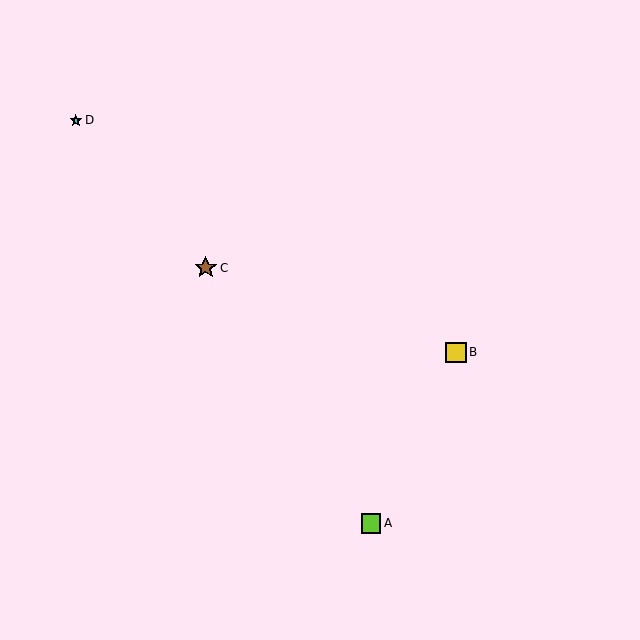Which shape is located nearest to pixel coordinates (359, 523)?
The lime square (labeled A) at (371, 524) is nearest to that location.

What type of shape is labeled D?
Shape D is a cyan star.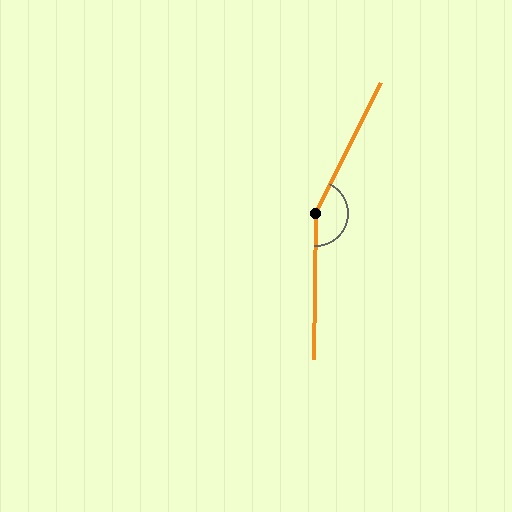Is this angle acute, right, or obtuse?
It is obtuse.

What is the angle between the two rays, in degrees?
Approximately 154 degrees.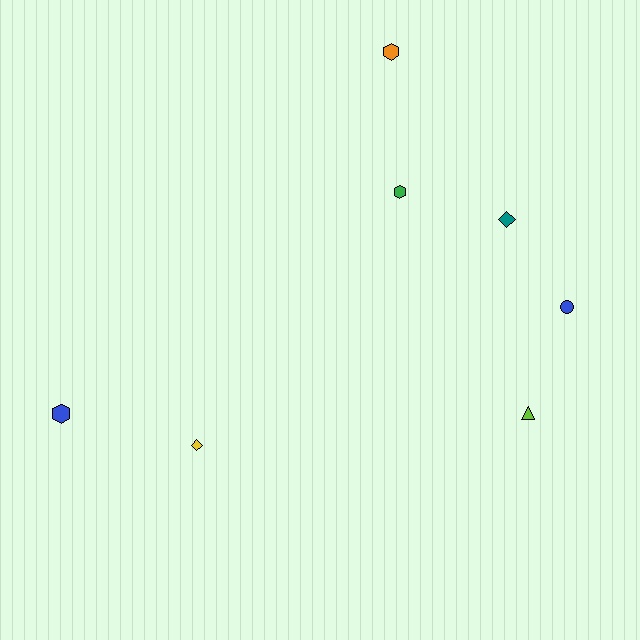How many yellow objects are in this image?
There is 1 yellow object.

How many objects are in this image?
There are 7 objects.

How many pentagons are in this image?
There are no pentagons.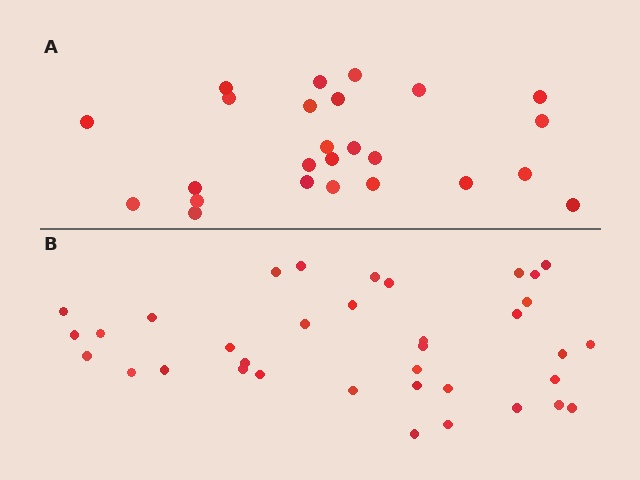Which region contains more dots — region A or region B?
Region B (the bottom region) has more dots.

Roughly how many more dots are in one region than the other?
Region B has roughly 12 or so more dots than region A.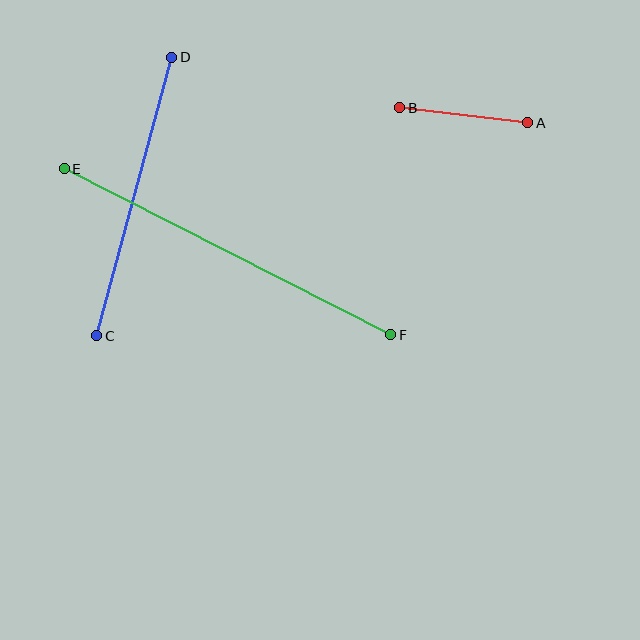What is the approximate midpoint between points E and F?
The midpoint is at approximately (227, 252) pixels.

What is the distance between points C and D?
The distance is approximately 288 pixels.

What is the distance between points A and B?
The distance is approximately 129 pixels.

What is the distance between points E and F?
The distance is approximately 367 pixels.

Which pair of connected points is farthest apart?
Points E and F are farthest apart.